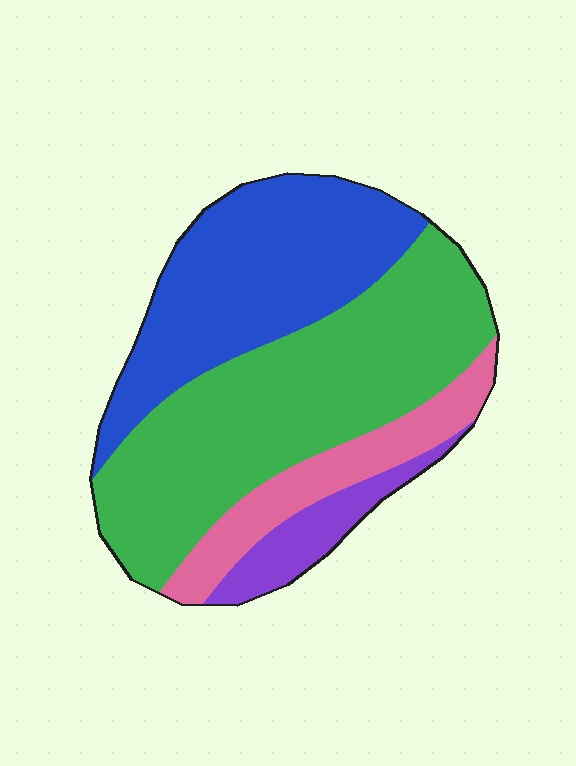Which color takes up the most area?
Green, at roughly 45%.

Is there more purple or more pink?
Pink.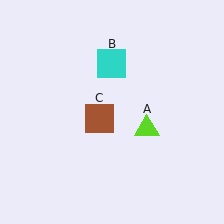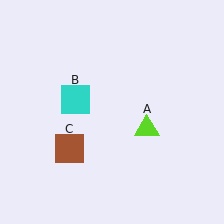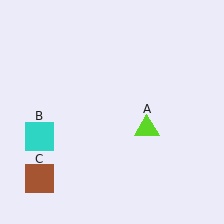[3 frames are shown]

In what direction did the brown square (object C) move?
The brown square (object C) moved down and to the left.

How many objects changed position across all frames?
2 objects changed position: cyan square (object B), brown square (object C).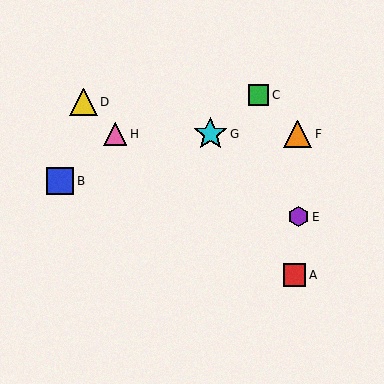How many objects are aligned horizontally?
3 objects (F, G, H) are aligned horizontally.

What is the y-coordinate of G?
Object G is at y≈134.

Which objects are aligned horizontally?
Objects F, G, H are aligned horizontally.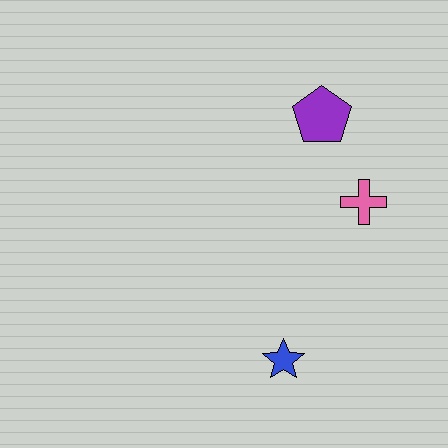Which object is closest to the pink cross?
The purple pentagon is closest to the pink cross.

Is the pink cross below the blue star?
No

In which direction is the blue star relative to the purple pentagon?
The blue star is below the purple pentagon.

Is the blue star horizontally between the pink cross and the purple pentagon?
No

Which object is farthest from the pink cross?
The blue star is farthest from the pink cross.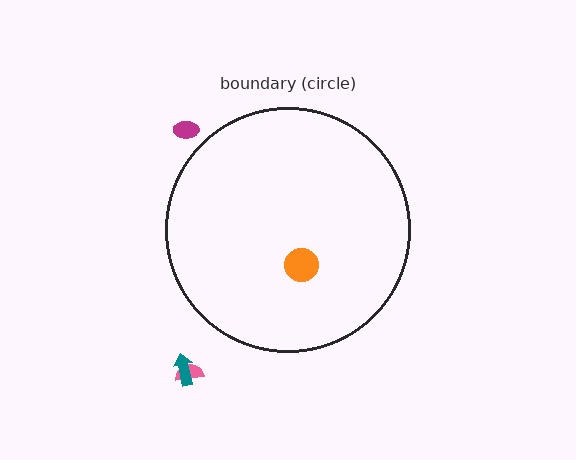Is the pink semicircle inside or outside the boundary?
Outside.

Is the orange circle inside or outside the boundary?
Inside.